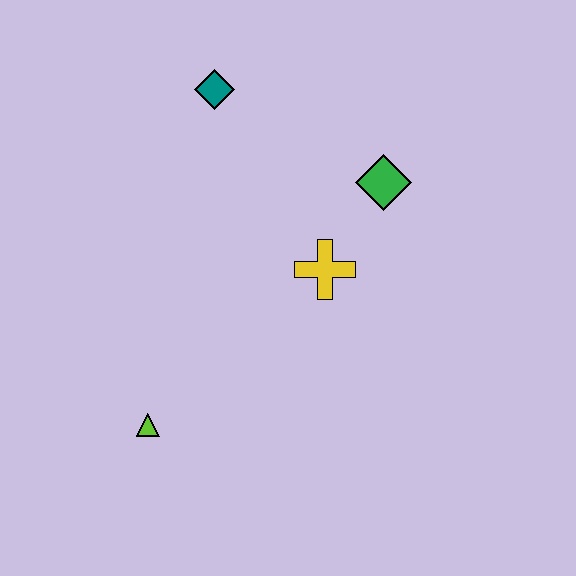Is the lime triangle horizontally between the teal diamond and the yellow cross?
No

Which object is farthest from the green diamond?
The lime triangle is farthest from the green diamond.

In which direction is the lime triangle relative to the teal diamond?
The lime triangle is below the teal diamond.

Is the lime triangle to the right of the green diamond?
No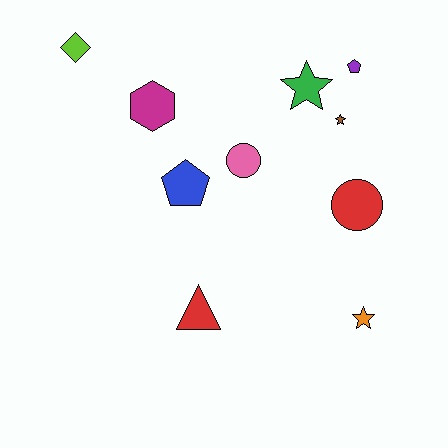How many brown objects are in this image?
There is 1 brown object.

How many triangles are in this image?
There is 1 triangle.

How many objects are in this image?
There are 10 objects.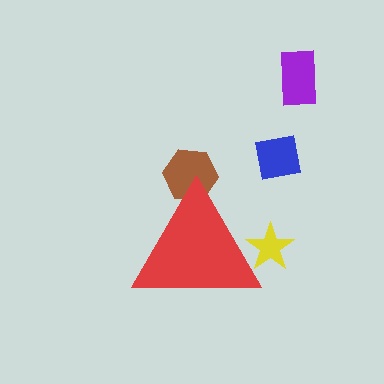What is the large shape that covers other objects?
A red triangle.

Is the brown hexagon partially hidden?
Yes, the brown hexagon is partially hidden behind the red triangle.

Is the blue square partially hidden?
No, the blue square is fully visible.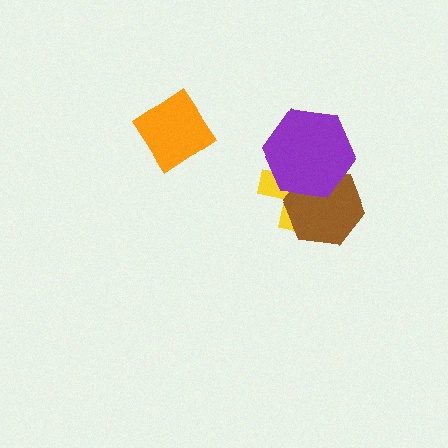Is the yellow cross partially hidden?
Yes, it is partially covered by another shape.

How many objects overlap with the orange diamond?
0 objects overlap with the orange diamond.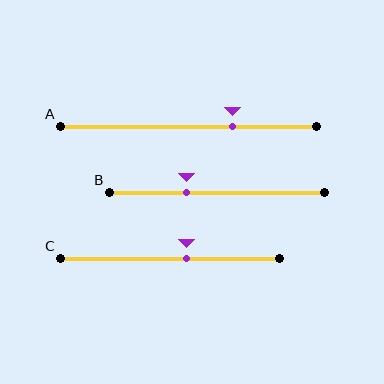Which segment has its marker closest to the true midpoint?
Segment C has its marker closest to the true midpoint.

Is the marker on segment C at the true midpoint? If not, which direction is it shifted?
No, the marker on segment C is shifted to the right by about 8% of the segment length.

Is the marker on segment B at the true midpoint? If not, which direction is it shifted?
No, the marker on segment B is shifted to the left by about 14% of the segment length.